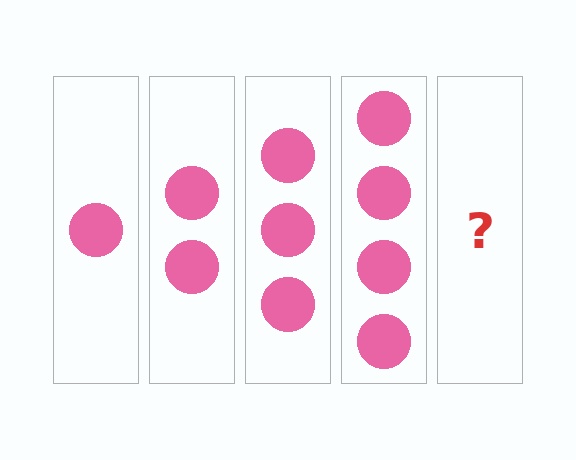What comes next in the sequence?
The next element should be 5 circles.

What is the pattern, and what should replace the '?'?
The pattern is that each step adds one more circle. The '?' should be 5 circles.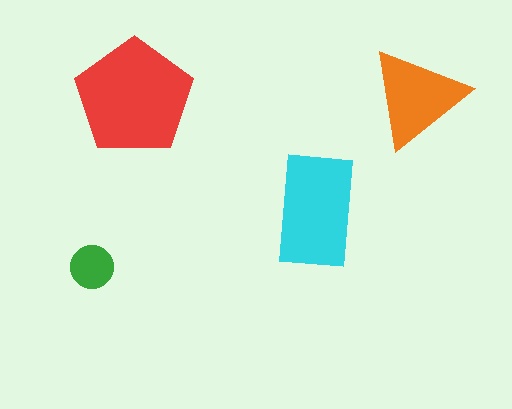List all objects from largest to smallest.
The red pentagon, the cyan rectangle, the orange triangle, the green circle.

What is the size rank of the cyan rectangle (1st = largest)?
2nd.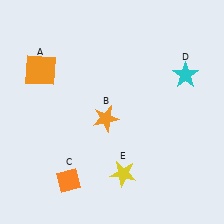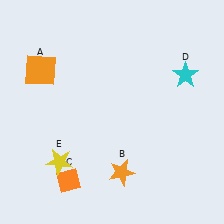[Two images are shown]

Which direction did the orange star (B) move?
The orange star (B) moved down.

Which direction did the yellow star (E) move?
The yellow star (E) moved left.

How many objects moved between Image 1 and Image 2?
2 objects moved between the two images.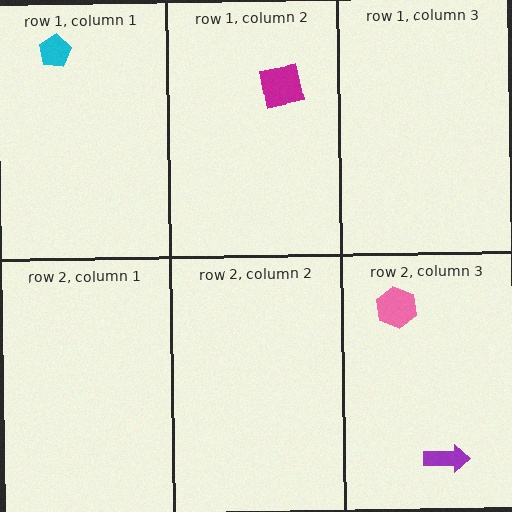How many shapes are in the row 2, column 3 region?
2.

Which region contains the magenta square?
The row 1, column 2 region.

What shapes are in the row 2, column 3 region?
The purple arrow, the pink hexagon.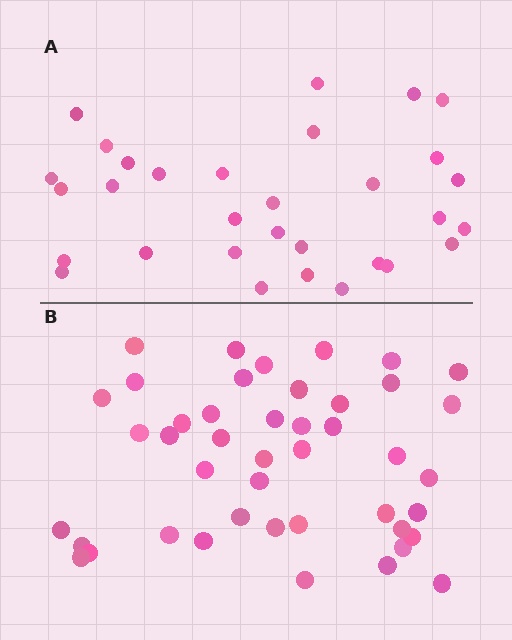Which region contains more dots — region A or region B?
Region B (the bottom region) has more dots.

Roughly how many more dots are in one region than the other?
Region B has approximately 15 more dots than region A.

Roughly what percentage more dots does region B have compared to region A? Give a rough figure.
About 40% more.